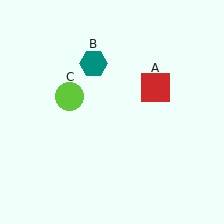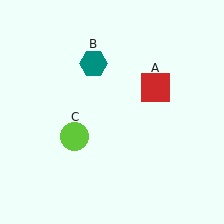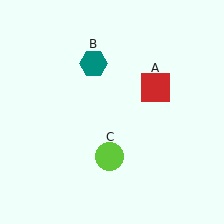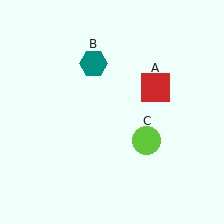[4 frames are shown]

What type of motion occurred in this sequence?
The lime circle (object C) rotated counterclockwise around the center of the scene.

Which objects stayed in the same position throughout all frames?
Red square (object A) and teal hexagon (object B) remained stationary.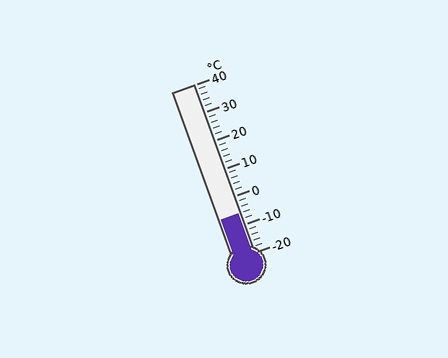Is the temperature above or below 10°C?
The temperature is below 10°C.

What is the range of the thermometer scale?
The thermometer scale ranges from -20°C to 40°C.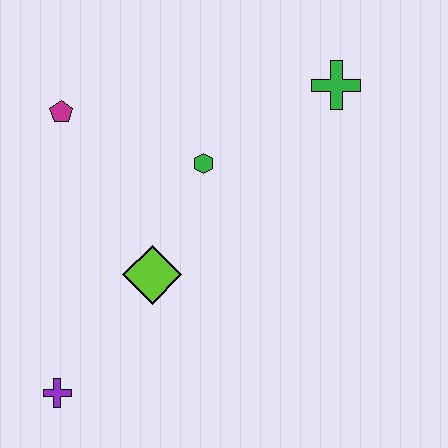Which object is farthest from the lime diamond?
The green cross is farthest from the lime diamond.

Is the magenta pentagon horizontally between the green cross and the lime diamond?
No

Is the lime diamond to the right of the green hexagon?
No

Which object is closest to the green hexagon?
The lime diamond is closest to the green hexagon.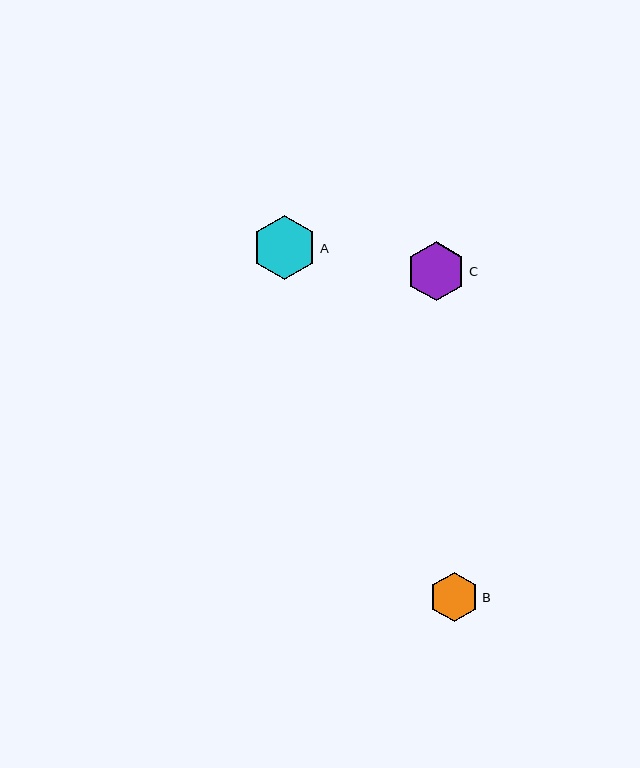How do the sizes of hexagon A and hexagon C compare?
Hexagon A and hexagon C are approximately the same size.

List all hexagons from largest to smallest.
From largest to smallest: A, C, B.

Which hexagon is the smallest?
Hexagon B is the smallest with a size of approximately 49 pixels.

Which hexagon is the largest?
Hexagon A is the largest with a size of approximately 65 pixels.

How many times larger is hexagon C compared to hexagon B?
Hexagon C is approximately 1.2 times the size of hexagon B.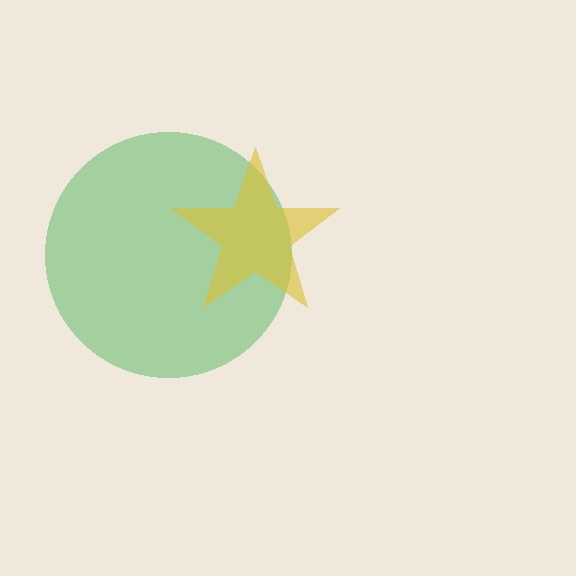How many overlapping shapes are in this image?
There are 2 overlapping shapes in the image.